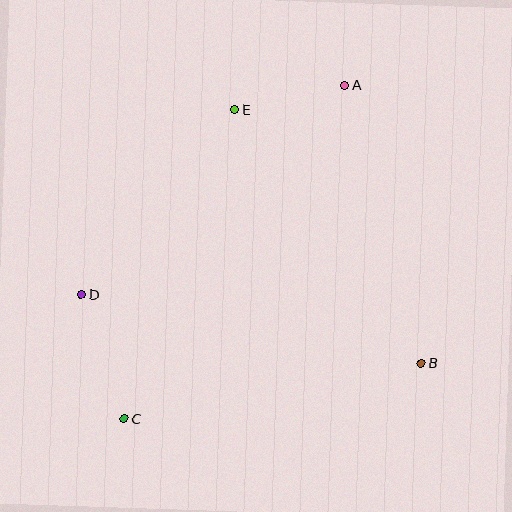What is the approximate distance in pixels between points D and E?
The distance between D and E is approximately 241 pixels.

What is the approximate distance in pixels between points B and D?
The distance between B and D is approximately 347 pixels.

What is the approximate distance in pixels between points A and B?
The distance between A and B is approximately 288 pixels.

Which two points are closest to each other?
Points A and E are closest to each other.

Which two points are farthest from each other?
Points A and C are farthest from each other.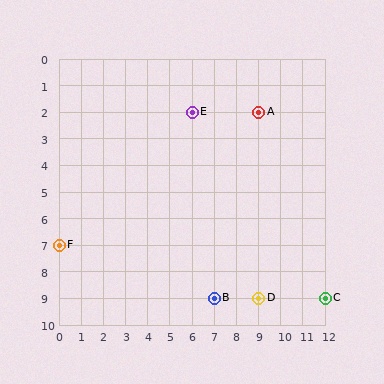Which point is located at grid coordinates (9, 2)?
Point A is at (9, 2).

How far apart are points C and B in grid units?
Points C and B are 5 columns apart.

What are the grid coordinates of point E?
Point E is at grid coordinates (6, 2).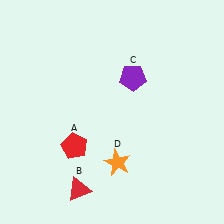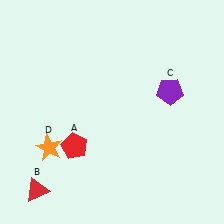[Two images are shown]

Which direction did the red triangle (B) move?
The red triangle (B) moved left.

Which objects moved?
The objects that moved are: the red triangle (B), the purple pentagon (C), the orange star (D).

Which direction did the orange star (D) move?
The orange star (D) moved left.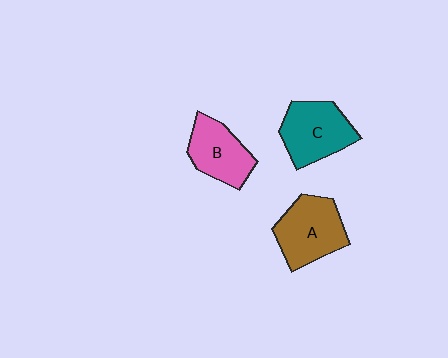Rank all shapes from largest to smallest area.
From largest to smallest: A (brown), C (teal), B (pink).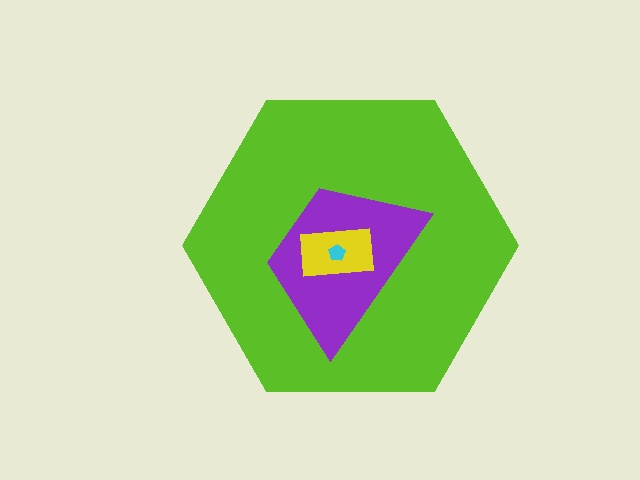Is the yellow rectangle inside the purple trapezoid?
Yes.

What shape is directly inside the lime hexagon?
The purple trapezoid.